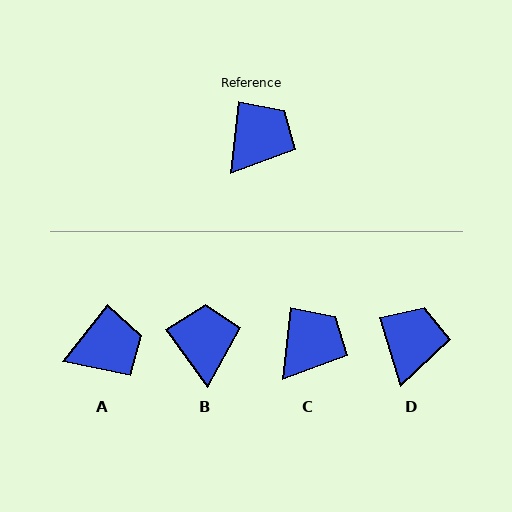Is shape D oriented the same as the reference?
No, it is off by about 23 degrees.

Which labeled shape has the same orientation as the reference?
C.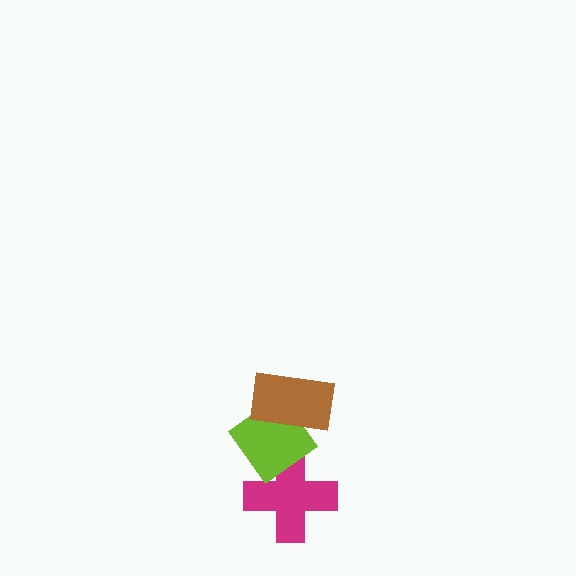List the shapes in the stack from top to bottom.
From top to bottom: the brown rectangle, the lime diamond, the magenta cross.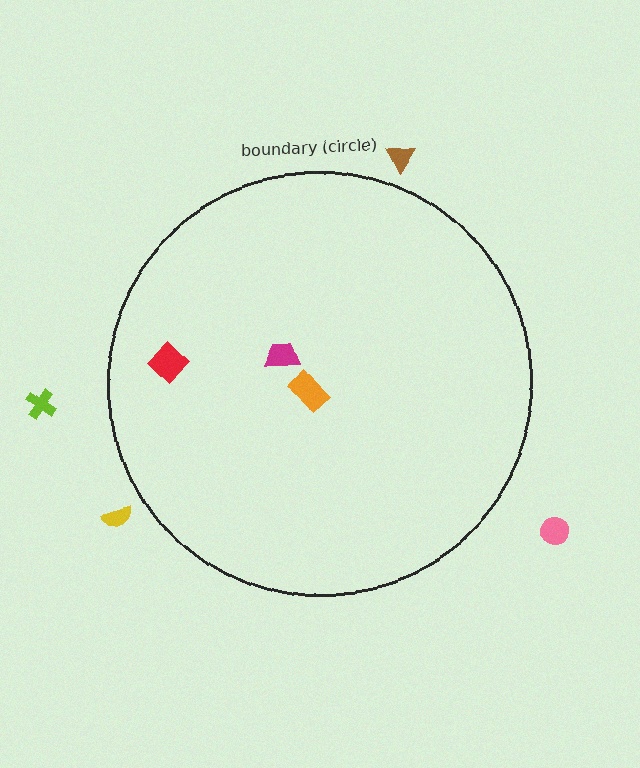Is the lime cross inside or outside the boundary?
Outside.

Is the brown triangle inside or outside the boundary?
Outside.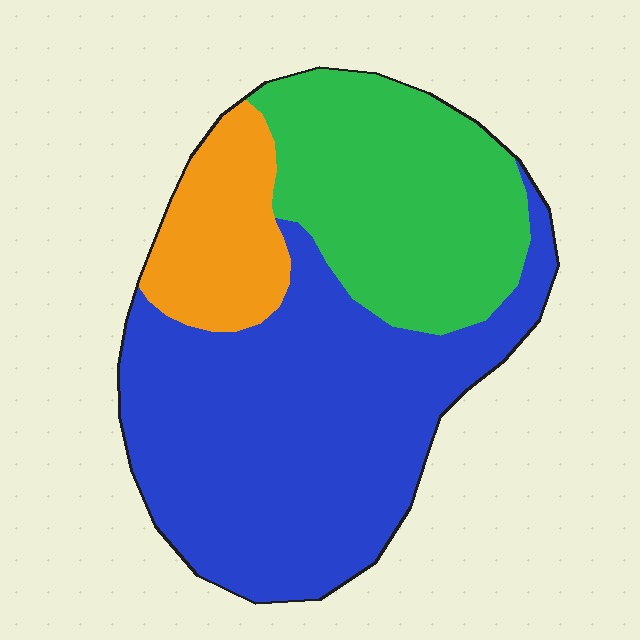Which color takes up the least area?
Orange, at roughly 15%.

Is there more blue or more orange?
Blue.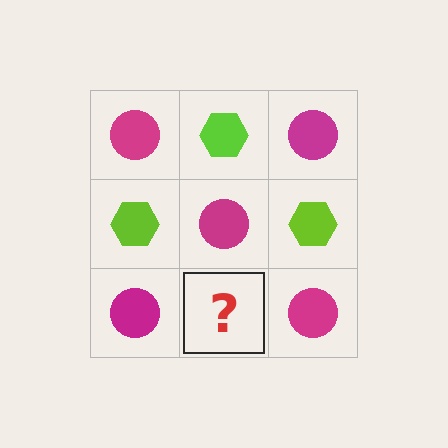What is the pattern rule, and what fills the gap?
The rule is that it alternates magenta circle and lime hexagon in a checkerboard pattern. The gap should be filled with a lime hexagon.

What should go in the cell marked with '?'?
The missing cell should contain a lime hexagon.